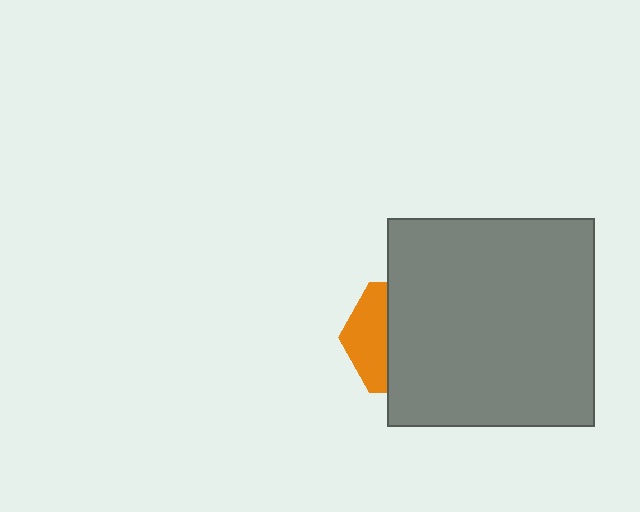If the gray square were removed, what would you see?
You would see the complete orange hexagon.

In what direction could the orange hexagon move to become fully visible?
The orange hexagon could move left. That would shift it out from behind the gray square entirely.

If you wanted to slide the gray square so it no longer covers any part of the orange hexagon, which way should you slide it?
Slide it right — that is the most direct way to separate the two shapes.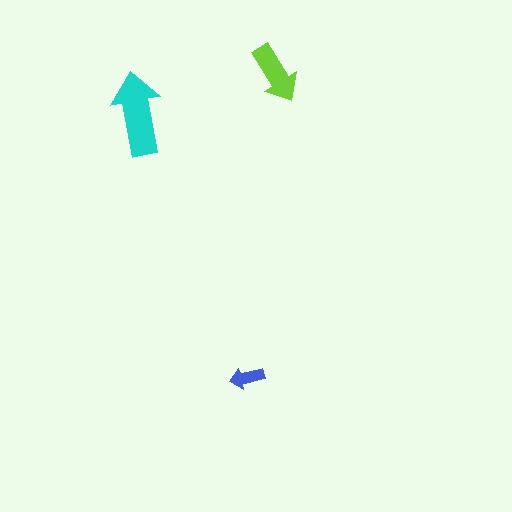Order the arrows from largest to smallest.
the cyan one, the lime one, the blue one.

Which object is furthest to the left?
The cyan arrow is leftmost.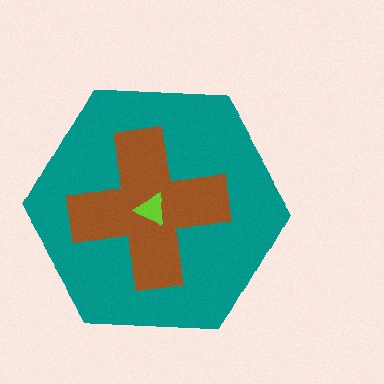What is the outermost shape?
The teal hexagon.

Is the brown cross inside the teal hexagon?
Yes.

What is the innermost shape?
The lime triangle.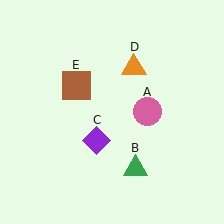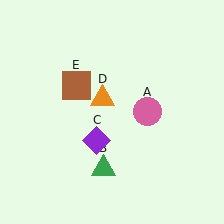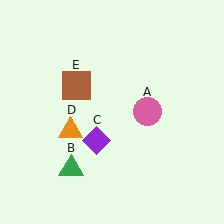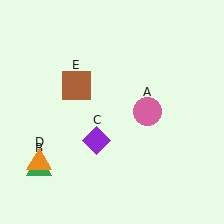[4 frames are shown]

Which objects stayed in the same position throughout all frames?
Pink circle (object A) and purple diamond (object C) and brown square (object E) remained stationary.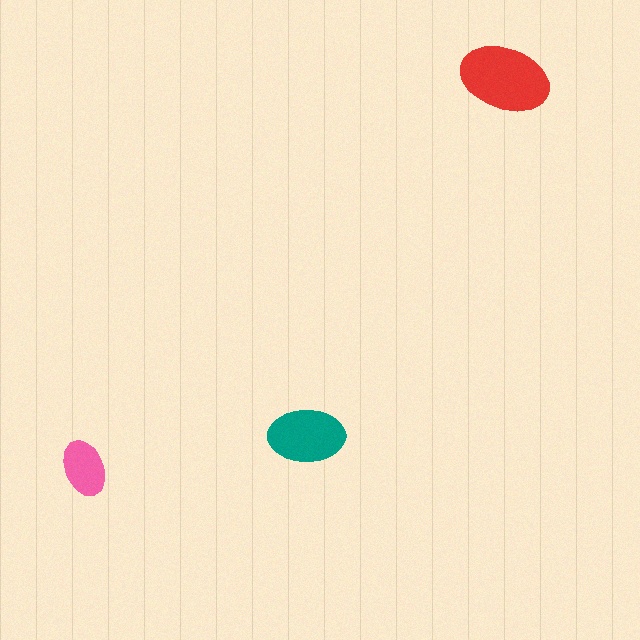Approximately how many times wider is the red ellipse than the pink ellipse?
About 1.5 times wider.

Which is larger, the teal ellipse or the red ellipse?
The red one.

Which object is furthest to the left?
The pink ellipse is leftmost.